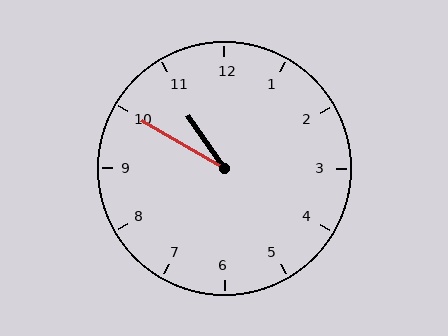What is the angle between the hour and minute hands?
Approximately 25 degrees.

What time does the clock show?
10:50.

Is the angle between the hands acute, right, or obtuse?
It is acute.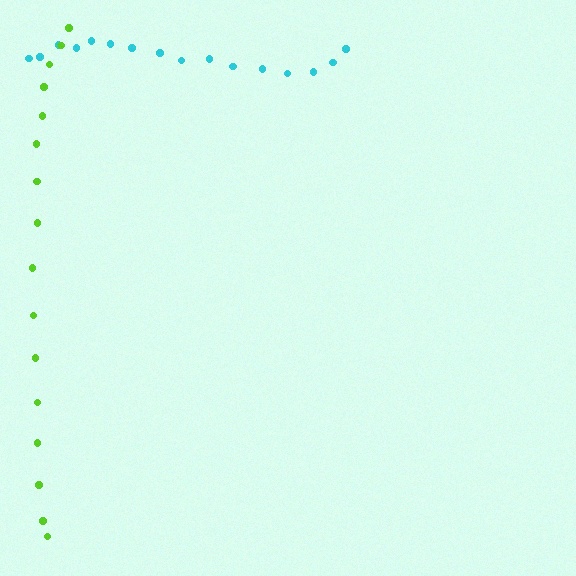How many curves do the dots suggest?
There are 2 distinct paths.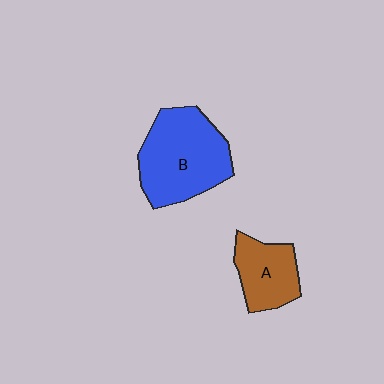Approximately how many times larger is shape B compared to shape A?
Approximately 1.8 times.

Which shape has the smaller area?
Shape A (brown).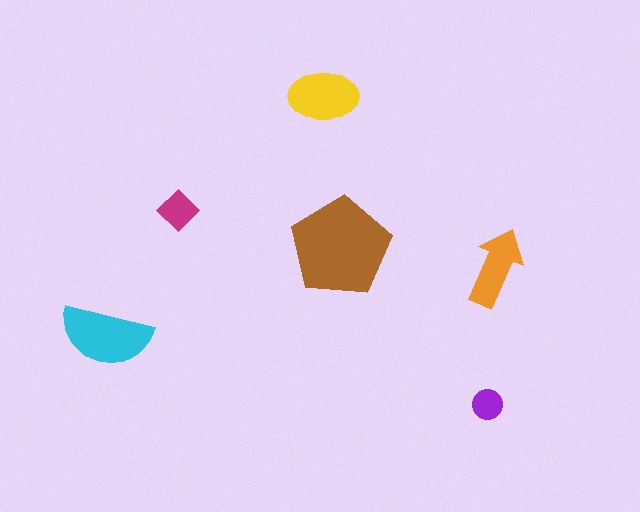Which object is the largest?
The brown pentagon.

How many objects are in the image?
There are 6 objects in the image.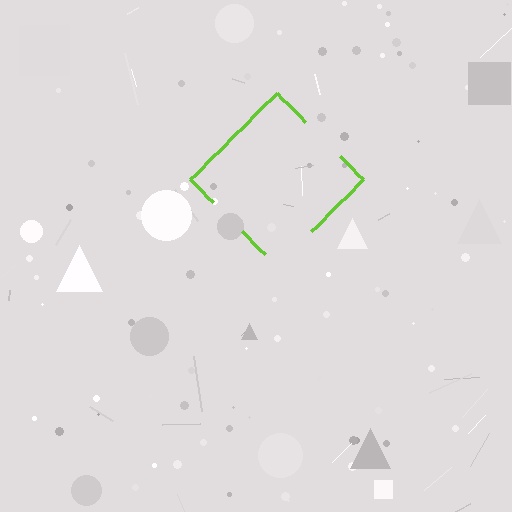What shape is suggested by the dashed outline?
The dashed outline suggests a diamond.